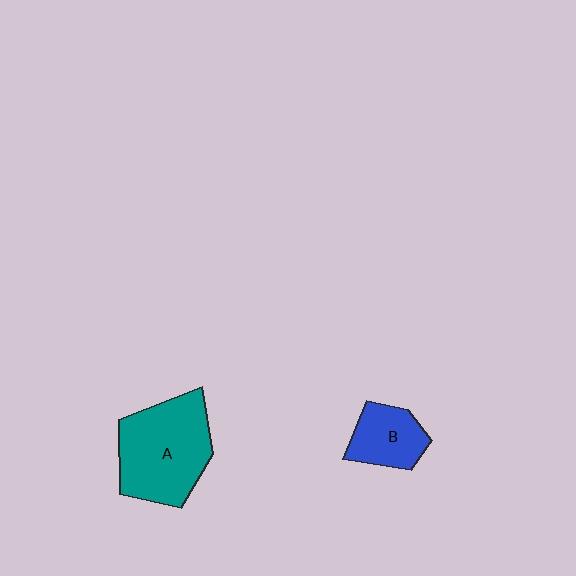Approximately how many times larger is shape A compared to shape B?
Approximately 2.1 times.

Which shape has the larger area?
Shape A (teal).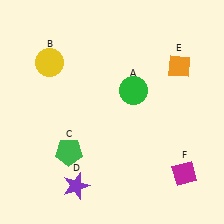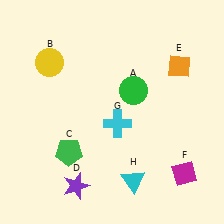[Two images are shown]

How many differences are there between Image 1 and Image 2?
There are 2 differences between the two images.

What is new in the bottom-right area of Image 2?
A cyan triangle (H) was added in the bottom-right area of Image 2.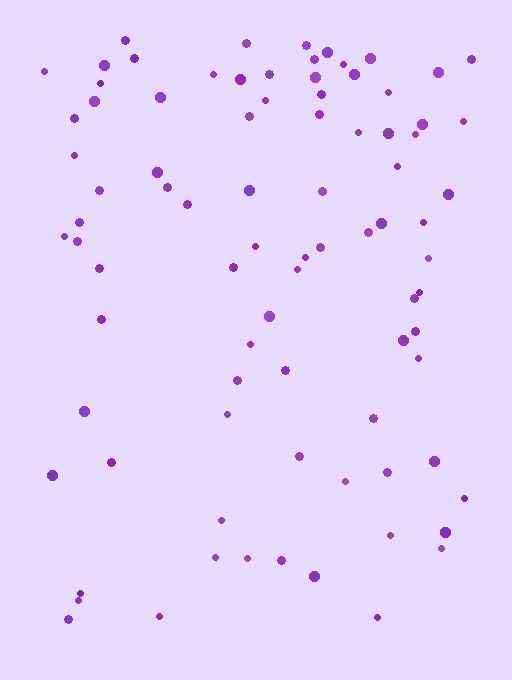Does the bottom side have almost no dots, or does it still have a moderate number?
Still a moderate number, just noticeably fewer than the top.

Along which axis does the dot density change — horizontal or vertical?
Vertical.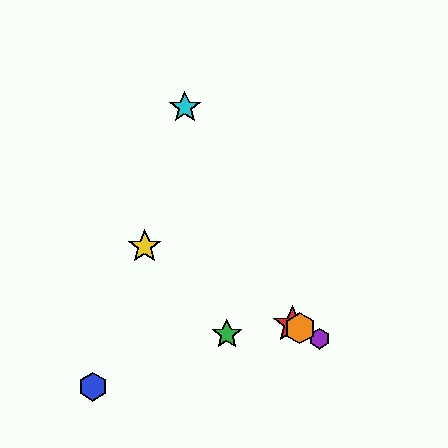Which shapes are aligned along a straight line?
The red star, the yellow star, the purple hexagon, the orange hexagon are aligned along a straight line.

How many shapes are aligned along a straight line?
4 shapes (the red star, the yellow star, the purple hexagon, the orange hexagon) are aligned along a straight line.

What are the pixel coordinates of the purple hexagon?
The purple hexagon is at (319, 339).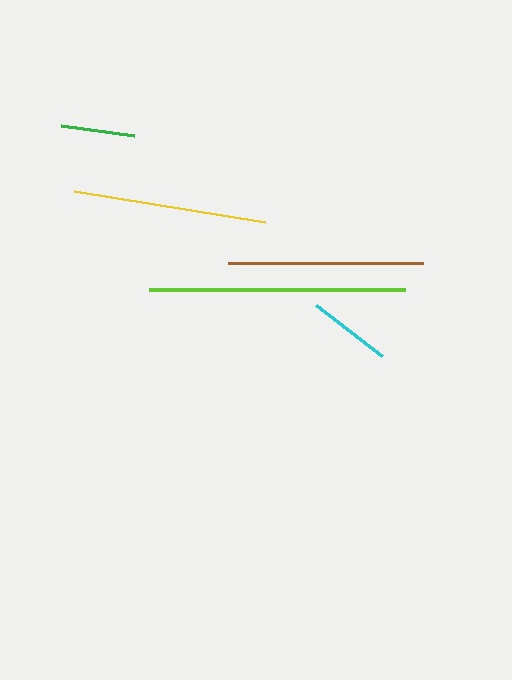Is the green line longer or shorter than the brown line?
The brown line is longer than the green line.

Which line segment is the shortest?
The green line is the shortest at approximately 74 pixels.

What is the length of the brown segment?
The brown segment is approximately 195 pixels long.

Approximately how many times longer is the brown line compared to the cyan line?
The brown line is approximately 2.3 times the length of the cyan line.